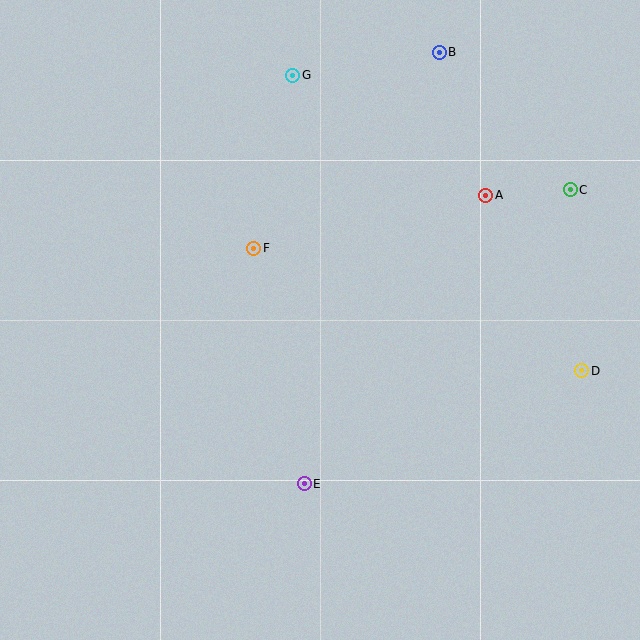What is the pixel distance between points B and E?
The distance between B and E is 452 pixels.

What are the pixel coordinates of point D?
Point D is at (582, 371).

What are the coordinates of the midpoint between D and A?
The midpoint between D and A is at (534, 283).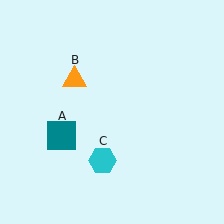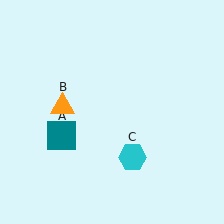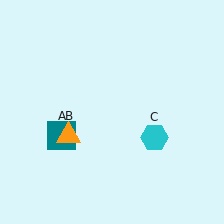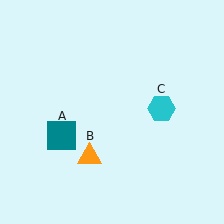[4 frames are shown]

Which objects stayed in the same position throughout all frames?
Teal square (object A) remained stationary.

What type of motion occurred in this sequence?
The orange triangle (object B), cyan hexagon (object C) rotated counterclockwise around the center of the scene.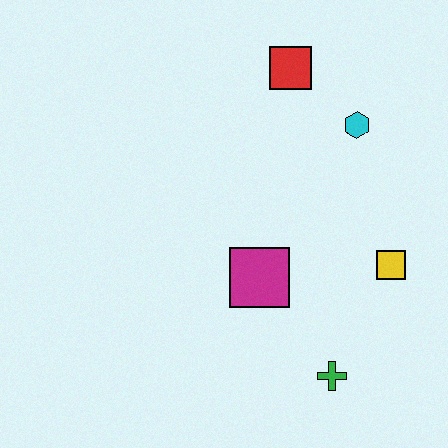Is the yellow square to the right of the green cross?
Yes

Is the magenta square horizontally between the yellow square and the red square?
No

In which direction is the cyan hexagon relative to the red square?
The cyan hexagon is to the right of the red square.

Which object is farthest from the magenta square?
The red square is farthest from the magenta square.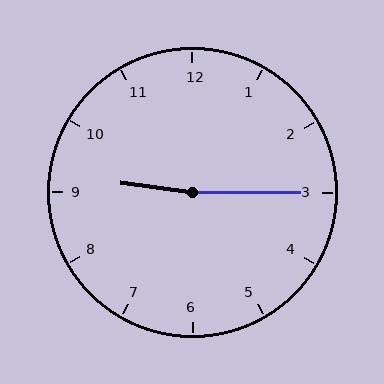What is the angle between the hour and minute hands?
Approximately 172 degrees.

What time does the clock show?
9:15.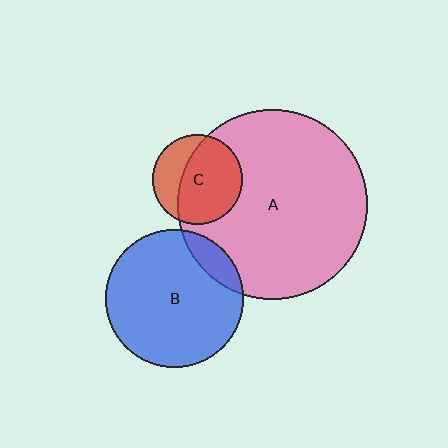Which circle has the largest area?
Circle A (pink).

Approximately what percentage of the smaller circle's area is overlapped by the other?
Approximately 65%.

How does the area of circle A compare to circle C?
Approximately 4.5 times.